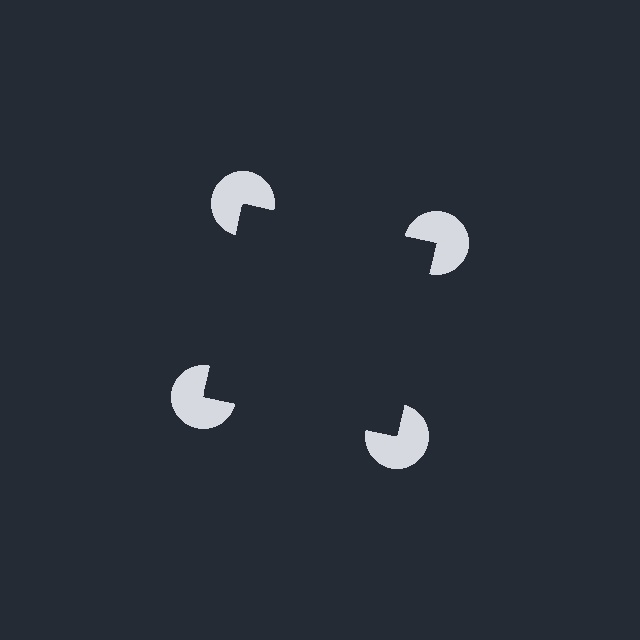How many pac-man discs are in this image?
There are 4 — one at each vertex of the illusory square.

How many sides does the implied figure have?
4 sides.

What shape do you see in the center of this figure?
An illusory square — its edges are inferred from the aligned wedge cuts in the pac-man discs, not physically drawn.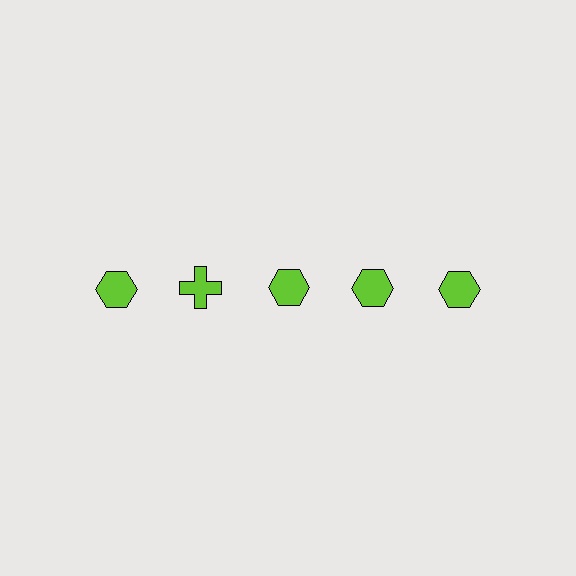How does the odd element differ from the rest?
It has a different shape: cross instead of hexagon.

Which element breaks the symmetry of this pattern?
The lime cross in the top row, second from left column breaks the symmetry. All other shapes are lime hexagons.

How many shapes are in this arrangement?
There are 5 shapes arranged in a grid pattern.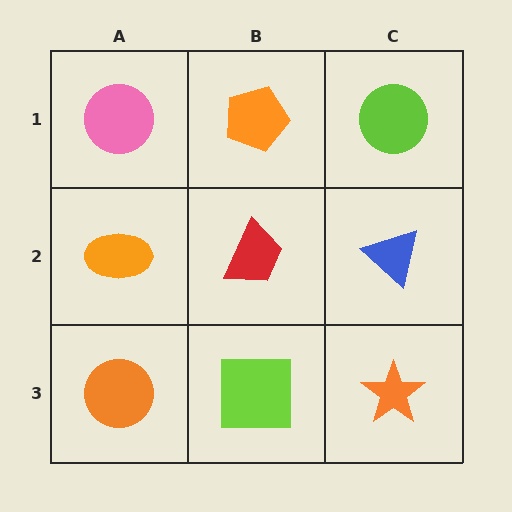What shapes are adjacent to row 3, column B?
A red trapezoid (row 2, column B), an orange circle (row 3, column A), an orange star (row 3, column C).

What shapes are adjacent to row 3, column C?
A blue triangle (row 2, column C), a lime square (row 3, column B).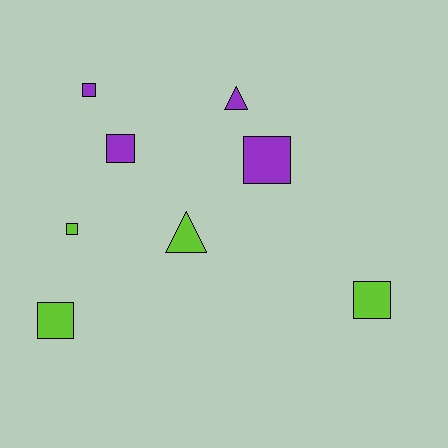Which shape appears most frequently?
Square, with 6 objects.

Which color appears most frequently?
Lime, with 4 objects.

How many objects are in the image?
There are 8 objects.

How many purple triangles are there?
There is 1 purple triangle.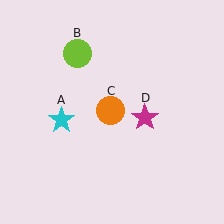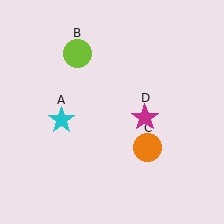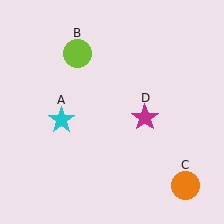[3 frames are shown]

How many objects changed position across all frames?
1 object changed position: orange circle (object C).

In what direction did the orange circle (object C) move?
The orange circle (object C) moved down and to the right.